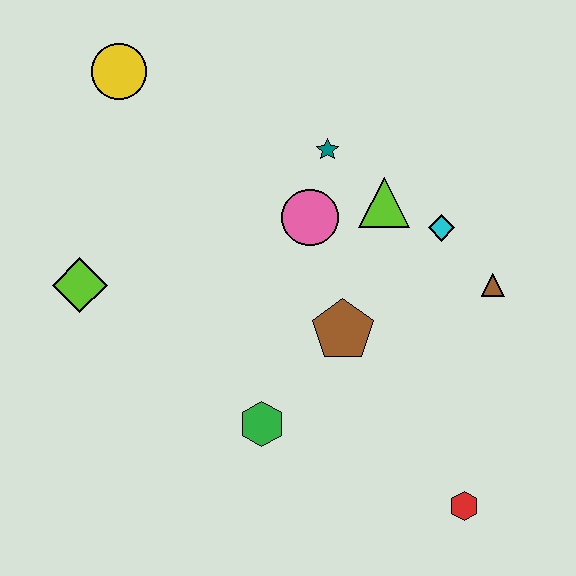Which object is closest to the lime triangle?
The cyan diamond is closest to the lime triangle.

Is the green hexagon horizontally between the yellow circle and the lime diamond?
No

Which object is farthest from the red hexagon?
The yellow circle is farthest from the red hexagon.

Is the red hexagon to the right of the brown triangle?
No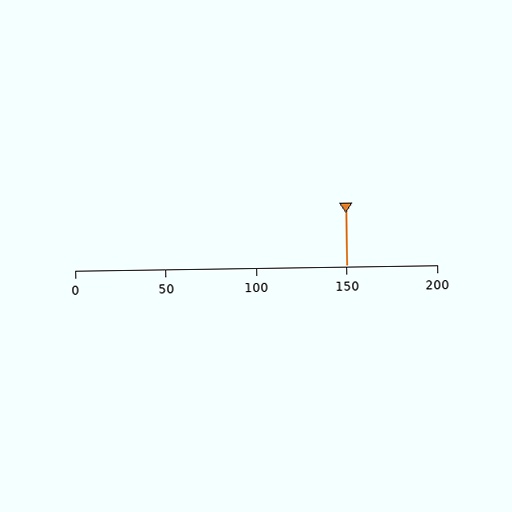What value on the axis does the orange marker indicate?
The marker indicates approximately 150.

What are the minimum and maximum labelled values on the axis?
The axis runs from 0 to 200.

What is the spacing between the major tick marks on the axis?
The major ticks are spaced 50 apart.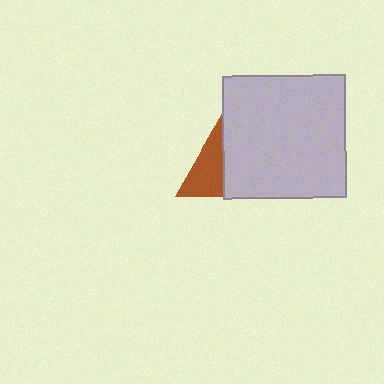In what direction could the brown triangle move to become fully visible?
The brown triangle could move left. That would shift it out from behind the light gray square entirely.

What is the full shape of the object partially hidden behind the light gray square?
The partially hidden object is a brown triangle.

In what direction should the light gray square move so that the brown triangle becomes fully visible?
The light gray square should move right. That is the shortest direction to clear the overlap and leave the brown triangle fully visible.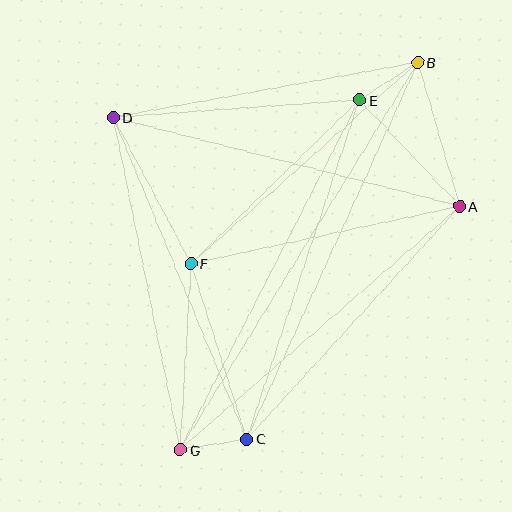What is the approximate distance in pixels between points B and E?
The distance between B and E is approximately 69 pixels.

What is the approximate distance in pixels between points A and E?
The distance between A and E is approximately 146 pixels.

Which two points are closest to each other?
Points C and G are closest to each other.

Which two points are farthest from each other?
Points B and G are farthest from each other.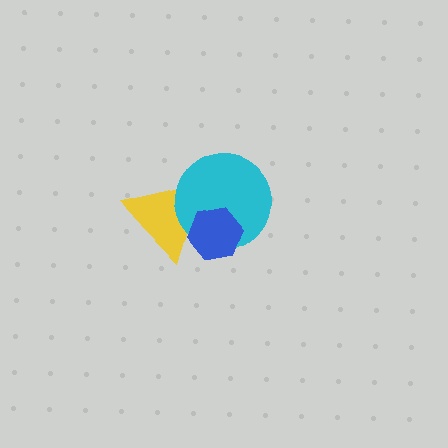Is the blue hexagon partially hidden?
No, no other shape covers it.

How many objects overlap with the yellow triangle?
2 objects overlap with the yellow triangle.